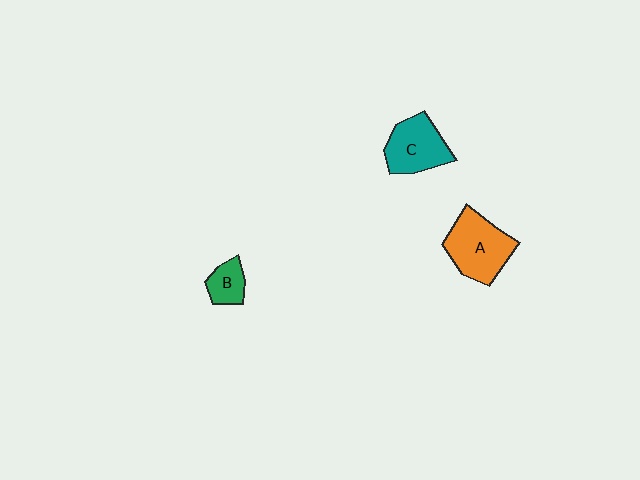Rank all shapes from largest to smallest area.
From largest to smallest: A (orange), C (teal), B (green).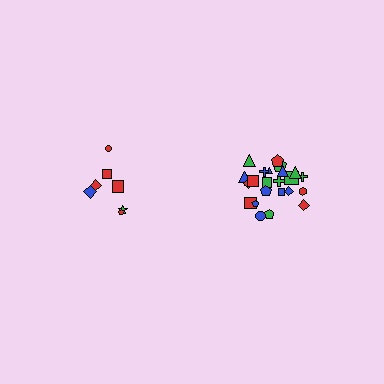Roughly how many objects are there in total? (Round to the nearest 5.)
Roughly 30 objects in total.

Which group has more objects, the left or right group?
The right group.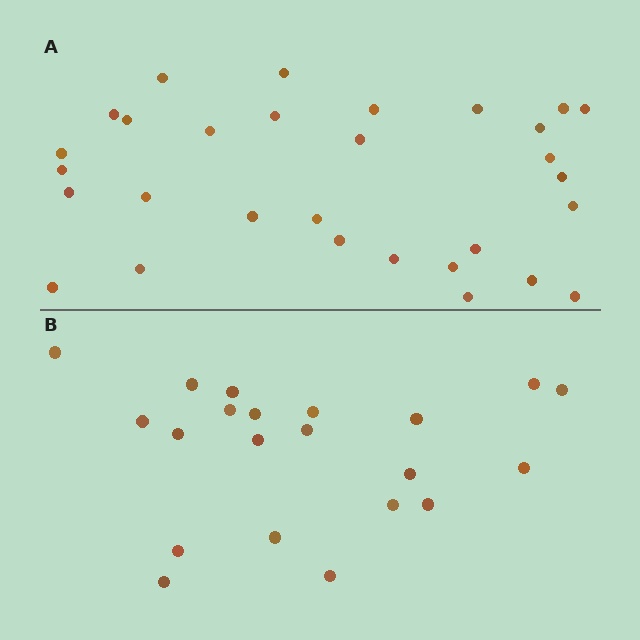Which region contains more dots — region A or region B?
Region A (the top region) has more dots.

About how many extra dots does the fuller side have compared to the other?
Region A has roughly 8 or so more dots than region B.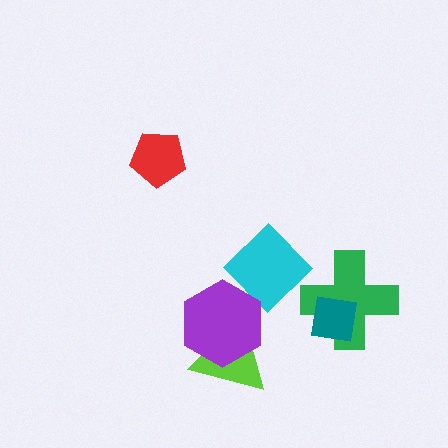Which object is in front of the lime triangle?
The purple hexagon is in front of the lime triangle.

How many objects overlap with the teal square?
1 object overlaps with the teal square.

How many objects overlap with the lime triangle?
1 object overlaps with the lime triangle.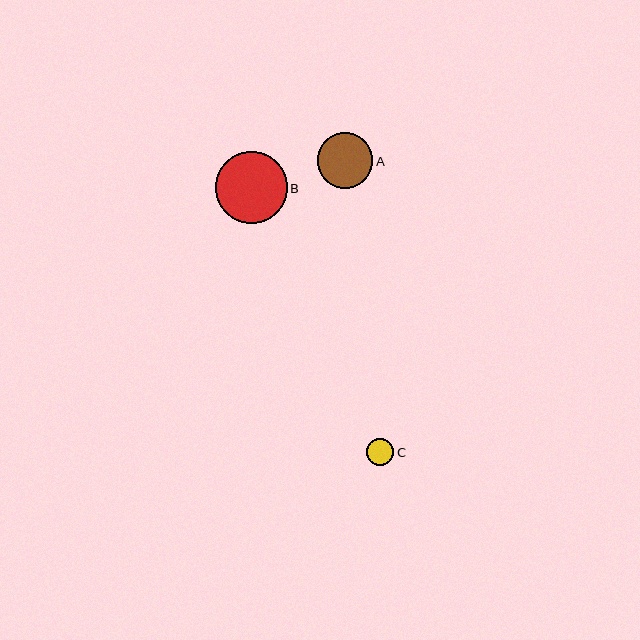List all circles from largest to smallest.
From largest to smallest: B, A, C.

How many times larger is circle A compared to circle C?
Circle A is approximately 2.0 times the size of circle C.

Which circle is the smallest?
Circle C is the smallest with a size of approximately 27 pixels.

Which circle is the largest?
Circle B is the largest with a size of approximately 72 pixels.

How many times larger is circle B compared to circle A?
Circle B is approximately 1.3 times the size of circle A.